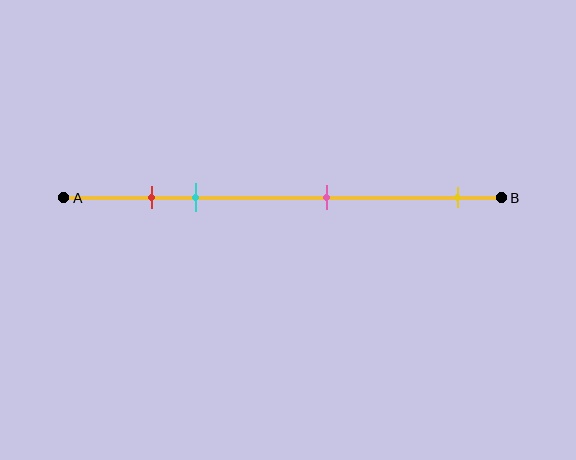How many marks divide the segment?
There are 4 marks dividing the segment.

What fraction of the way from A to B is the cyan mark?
The cyan mark is approximately 30% (0.3) of the way from A to B.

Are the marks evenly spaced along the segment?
No, the marks are not evenly spaced.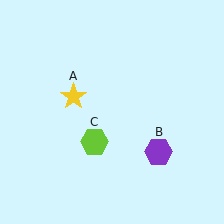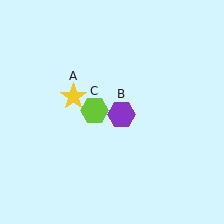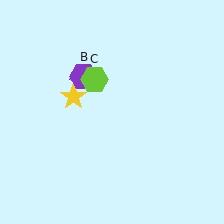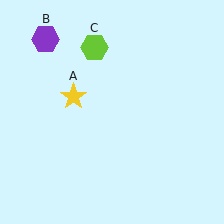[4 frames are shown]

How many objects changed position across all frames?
2 objects changed position: purple hexagon (object B), lime hexagon (object C).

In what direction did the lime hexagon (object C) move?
The lime hexagon (object C) moved up.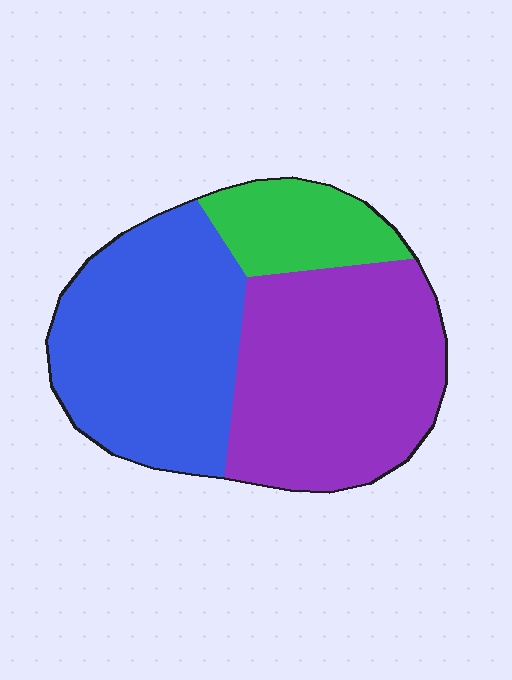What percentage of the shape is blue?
Blue covers roughly 40% of the shape.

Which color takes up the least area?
Green, at roughly 15%.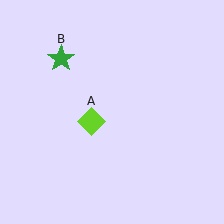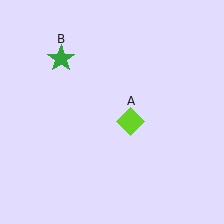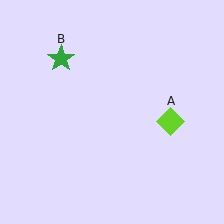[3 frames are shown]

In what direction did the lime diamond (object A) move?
The lime diamond (object A) moved right.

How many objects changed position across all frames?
1 object changed position: lime diamond (object A).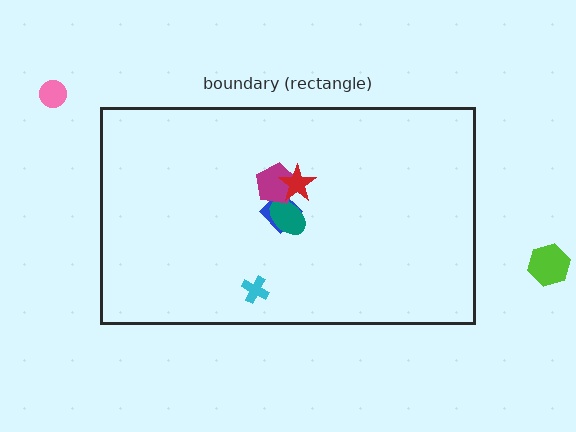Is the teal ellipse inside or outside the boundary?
Inside.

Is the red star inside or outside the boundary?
Inside.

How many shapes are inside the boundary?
5 inside, 2 outside.